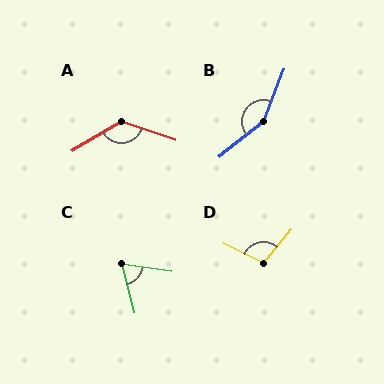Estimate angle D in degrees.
Approximately 104 degrees.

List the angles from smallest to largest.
C (67°), D (104°), A (131°), B (150°).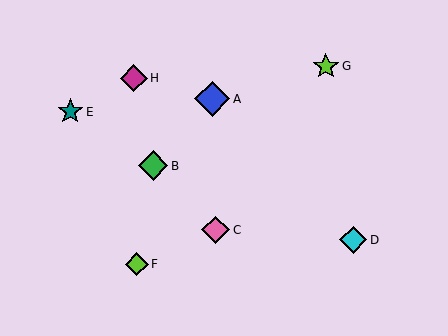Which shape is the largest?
The blue diamond (labeled A) is the largest.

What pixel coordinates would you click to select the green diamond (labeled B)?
Click at (153, 166) to select the green diamond B.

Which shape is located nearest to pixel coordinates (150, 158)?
The green diamond (labeled B) at (153, 166) is nearest to that location.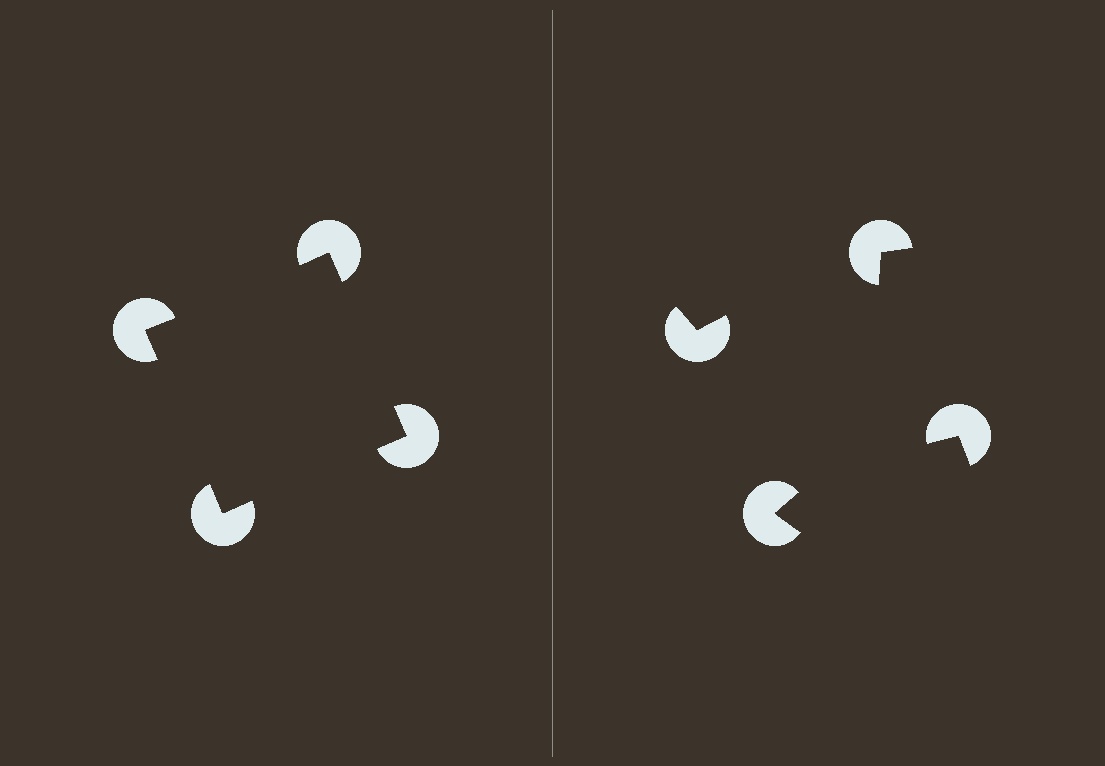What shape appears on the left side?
An illusory square.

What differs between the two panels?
The pac-man discs are positioned identically on both sides; only the wedge orientations differ. On the left they align to a square; on the right they are misaligned.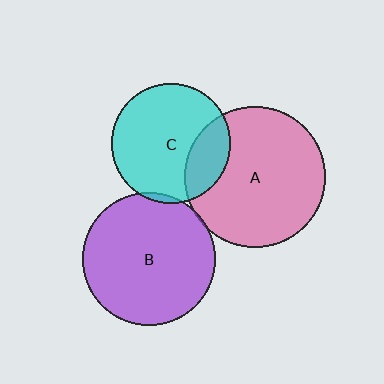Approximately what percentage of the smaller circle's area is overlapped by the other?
Approximately 5%.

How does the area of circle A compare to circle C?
Approximately 1.4 times.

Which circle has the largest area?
Circle A (pink).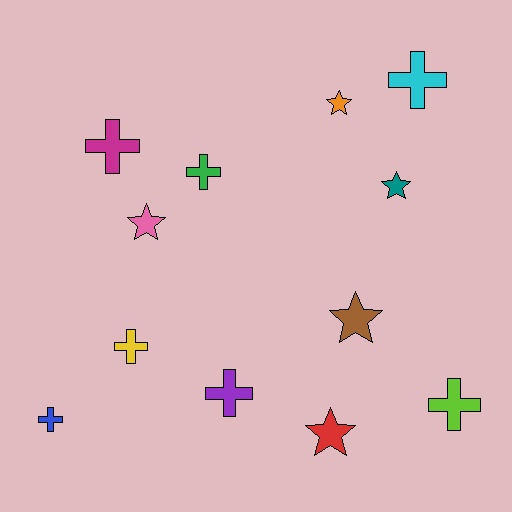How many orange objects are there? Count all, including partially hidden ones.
There is 1 orange object.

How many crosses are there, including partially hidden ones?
There are 7 crosses.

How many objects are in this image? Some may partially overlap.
There are 12 objects.